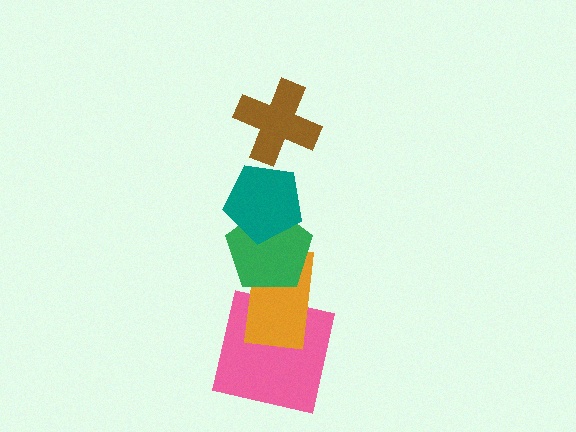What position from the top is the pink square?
The pink square is 5th from the top.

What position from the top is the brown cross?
The brown cross is 1st from the top.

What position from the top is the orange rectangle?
The orange rectangle is 4th from the top.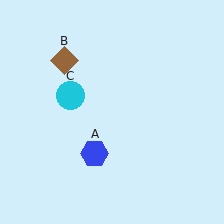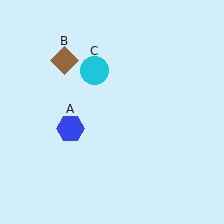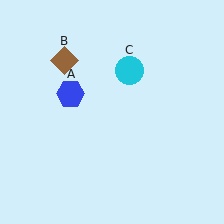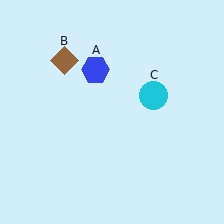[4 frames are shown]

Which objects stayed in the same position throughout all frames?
Brown diamond (object B) remained stationary.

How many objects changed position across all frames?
2 objects changed position: blue hexagon (object A), cyan circle (object C).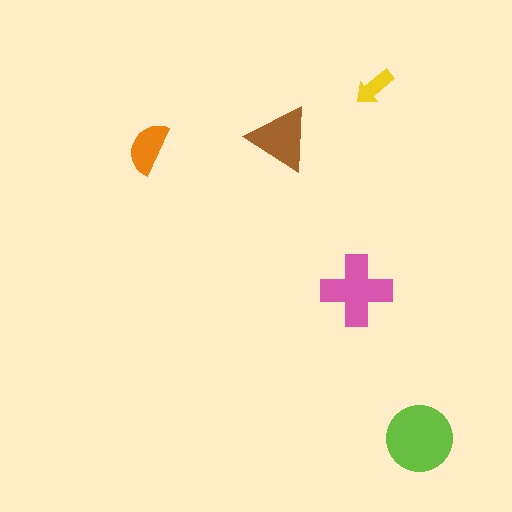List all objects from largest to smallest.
The lime circle, the pink cross, the brown triangle, the orange semicircle, the yellow arrow.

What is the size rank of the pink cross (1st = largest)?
2nd.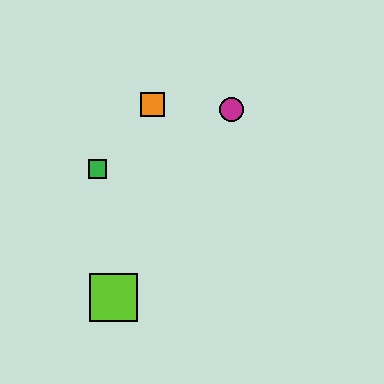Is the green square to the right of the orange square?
No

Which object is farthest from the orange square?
The lime square is farthest from the orange square.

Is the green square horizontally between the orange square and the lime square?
No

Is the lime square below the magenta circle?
Yes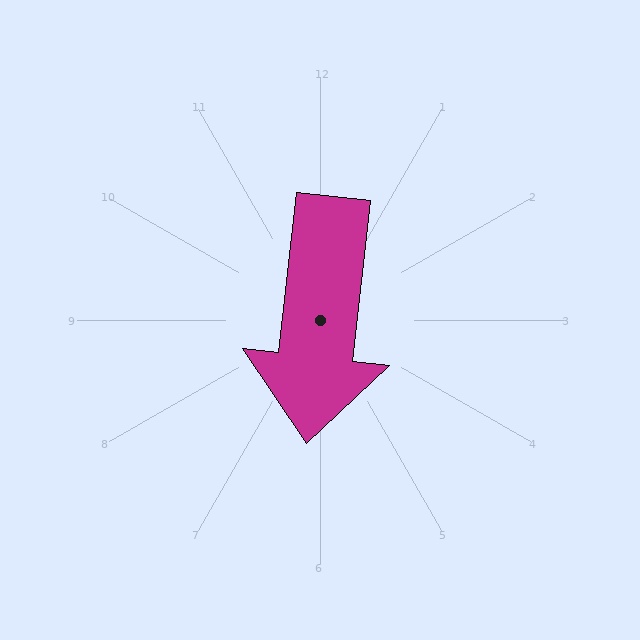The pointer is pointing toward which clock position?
Roughly 6 o'clock.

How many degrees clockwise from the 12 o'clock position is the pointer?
Approximately 186 degrees.